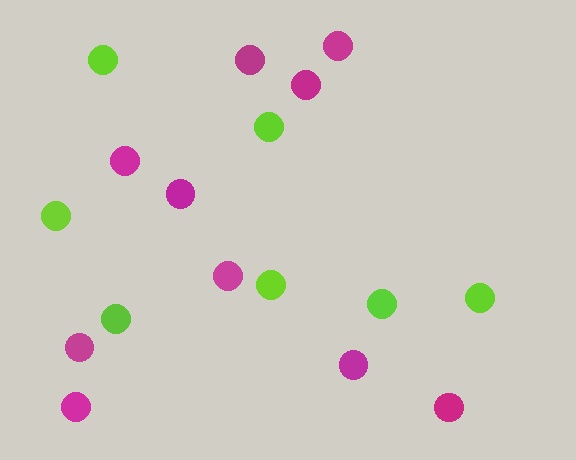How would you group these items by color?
There are 2 groups: one group of lime circles (7) and one group of magenta circles (10).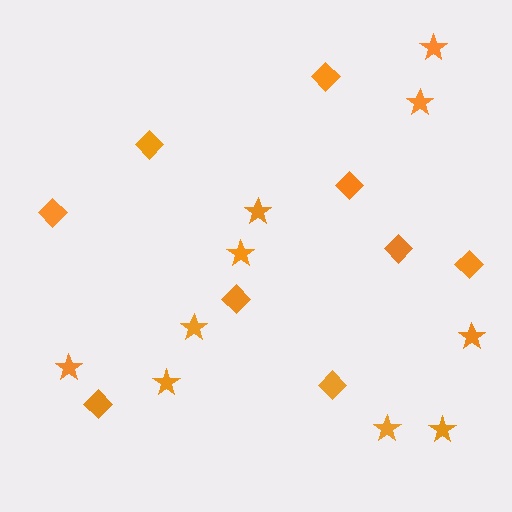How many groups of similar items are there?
There are 2 groups: one group of stars (10) and one group of diamonds (9).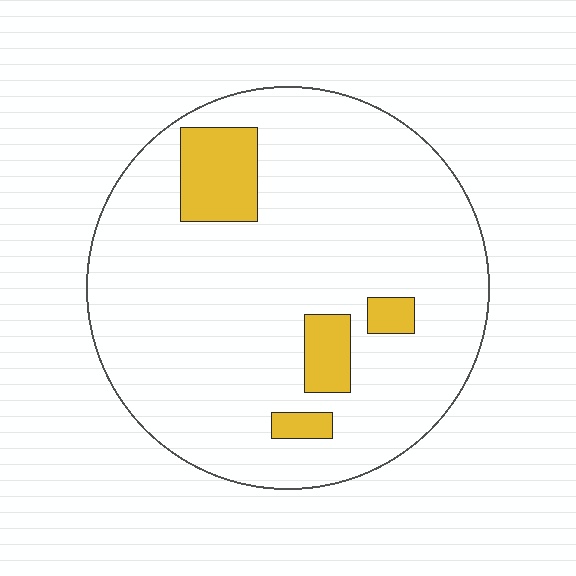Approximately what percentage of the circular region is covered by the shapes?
Approximately 10%.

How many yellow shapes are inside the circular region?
4.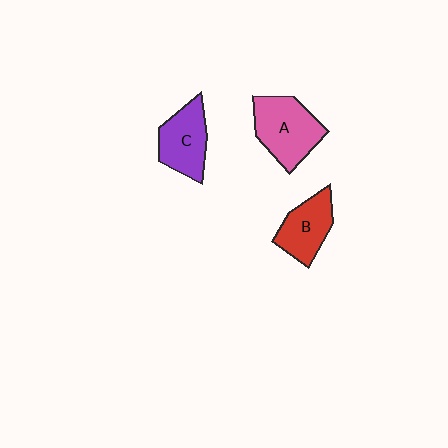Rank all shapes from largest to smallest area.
From largest to smallest: A (pink), C (purple), B (red).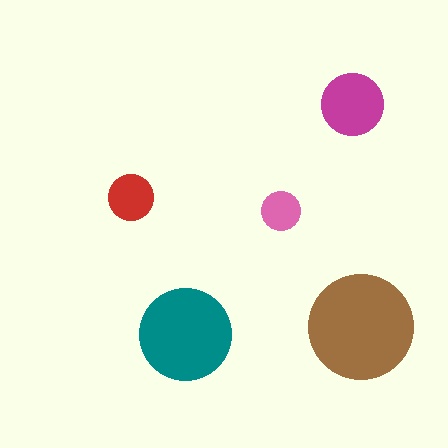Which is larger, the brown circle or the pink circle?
The brown one.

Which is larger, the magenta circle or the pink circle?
The magenta one.